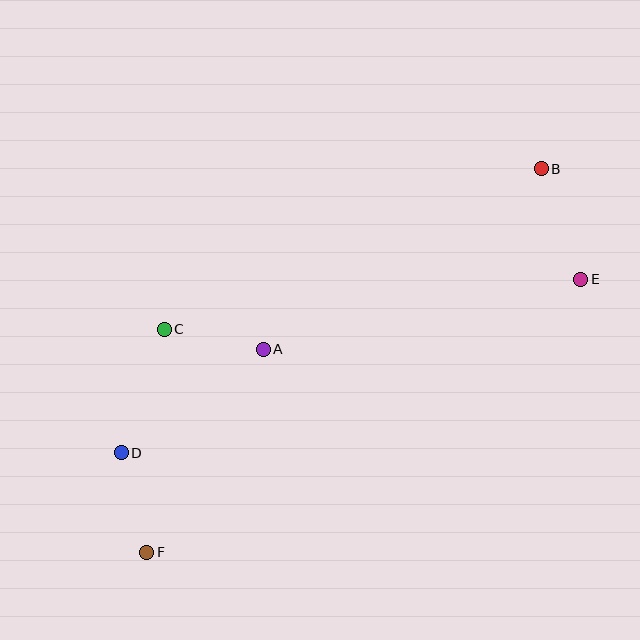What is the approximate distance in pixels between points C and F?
The distance between C and F is approximately 223 pixels.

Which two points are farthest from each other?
Points B and F are farthest from each other.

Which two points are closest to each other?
Points A and C are closest to each other.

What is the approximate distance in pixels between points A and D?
The distance between A and D is approximately 176 pixels.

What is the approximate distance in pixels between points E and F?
The distance between E and F is approximately 513 pixels.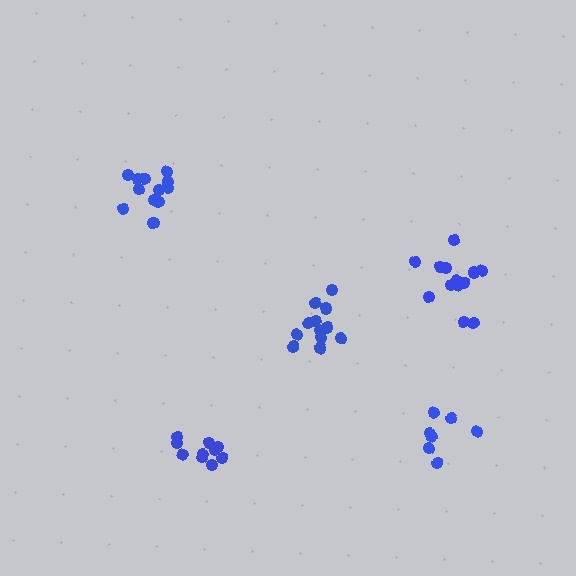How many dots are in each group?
Group 1: 12 dots, Group 2: 13 dots, Group 3: 12 dots, Group 4: 7 dots, Group 5: 10 dots (54 total).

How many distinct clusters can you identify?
There are 5 distinct clusters.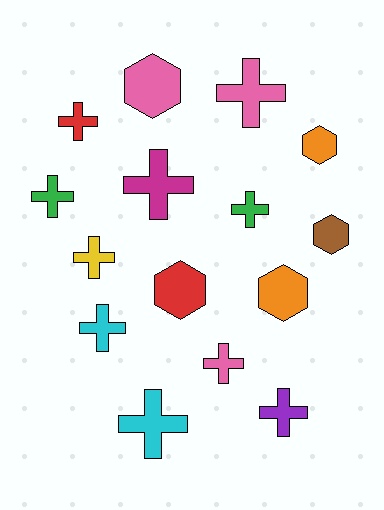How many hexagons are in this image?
There are 5 hexagons.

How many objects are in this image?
There are 15 objects.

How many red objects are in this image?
There are 2 red objects.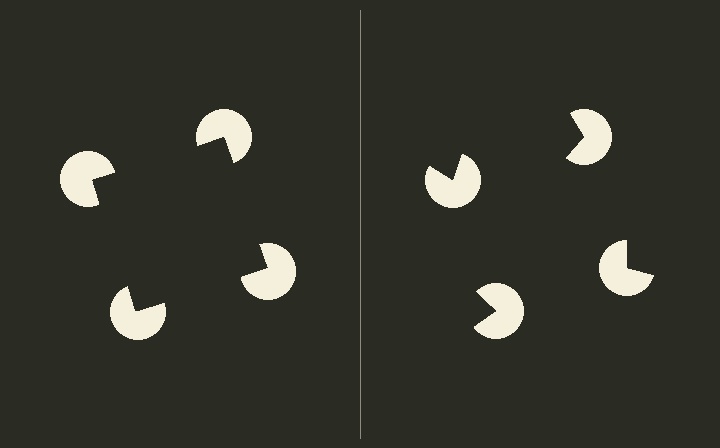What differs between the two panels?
The pac-man discs are positioned identically on both sides; only the wedge orientations differ. On the left they align to a square; on the right they are misaligned.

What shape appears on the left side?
An illusory square.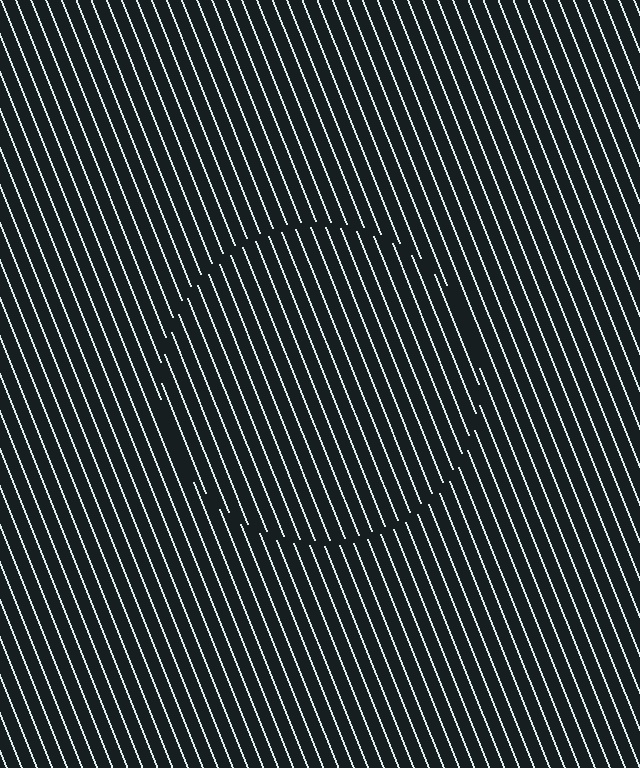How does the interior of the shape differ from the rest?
The interior of the shape contains the same grating, shifted by half a period — the contour is defined by the phase discontinuity where line-ends from the inner and outer gratings abut.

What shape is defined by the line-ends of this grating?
An illusory circle. The interior of the shape contains the same grating, shifted by half a period — the contour is defined by the phase discontinuity where line-ends from the inner and outer gratings abut.